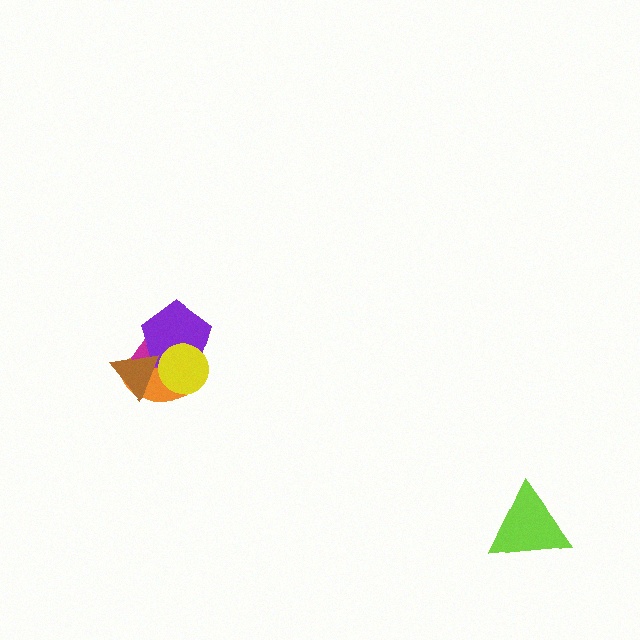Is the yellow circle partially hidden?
Yes, it is partially covered by another shape.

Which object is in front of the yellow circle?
The brown triangle is in front of the yellow circle.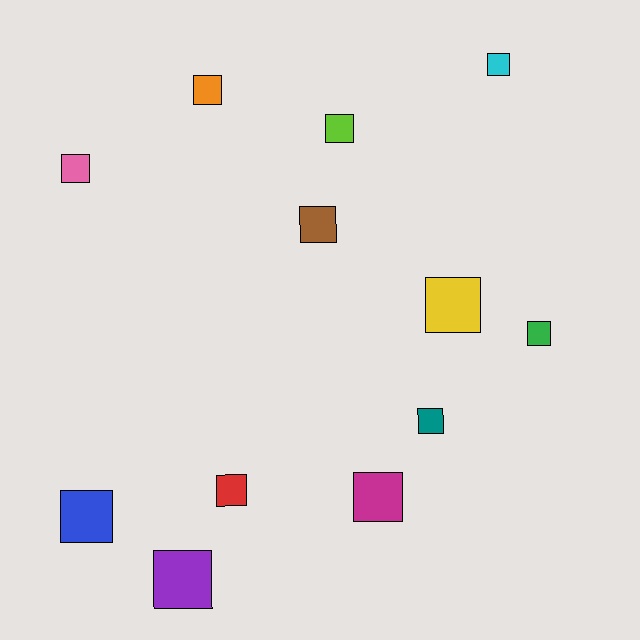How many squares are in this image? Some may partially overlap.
There are 12 squares.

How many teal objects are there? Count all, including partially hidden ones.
There is 1 teal object.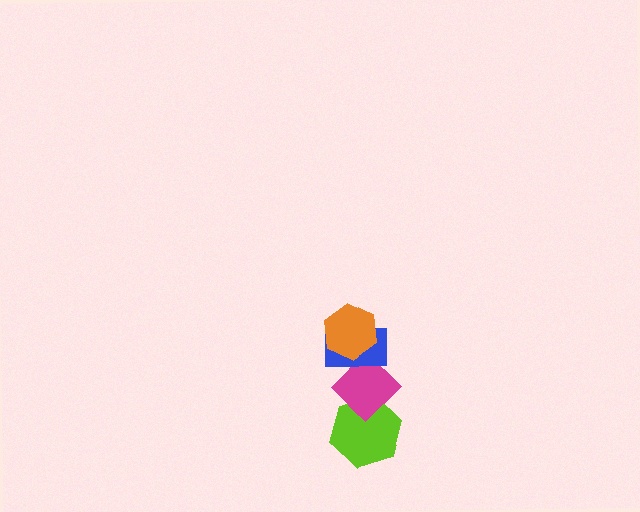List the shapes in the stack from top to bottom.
From top to bottom: the orange hexagon, the blue rectangle, the magenta diamond, the lime hexagon.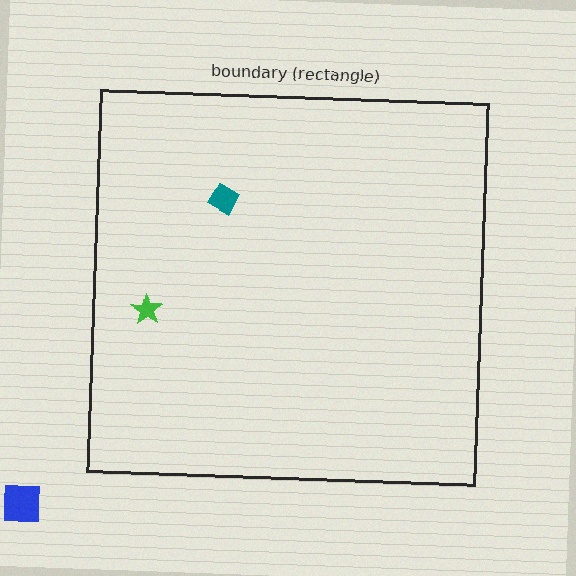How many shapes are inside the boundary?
2 inside, 1 outside.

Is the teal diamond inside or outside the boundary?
Inside.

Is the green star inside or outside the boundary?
Inside.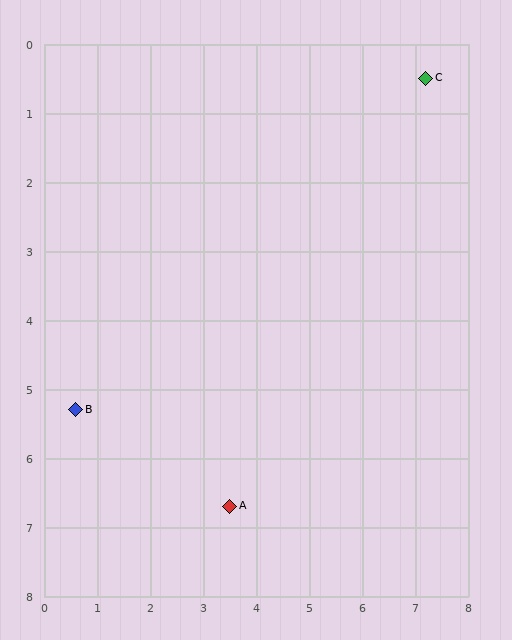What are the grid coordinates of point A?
Point A is at approximately (3.5, 6.7).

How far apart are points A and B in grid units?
Points A and B are about 3.2 grid units apart.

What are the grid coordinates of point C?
Point C is at approximately (7.2, 0.5).